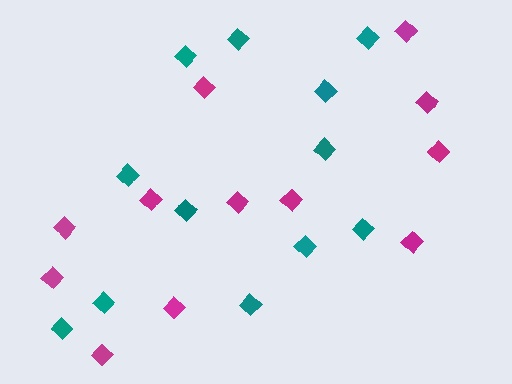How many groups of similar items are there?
There are 2 groups: one group of magenta diamonds (12) and one group of teal diamonds (12).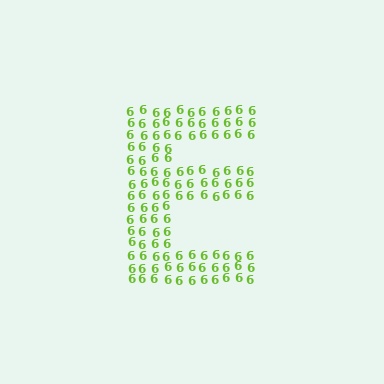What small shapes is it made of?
It is made of small digit 6's.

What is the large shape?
The large shape is the letter E.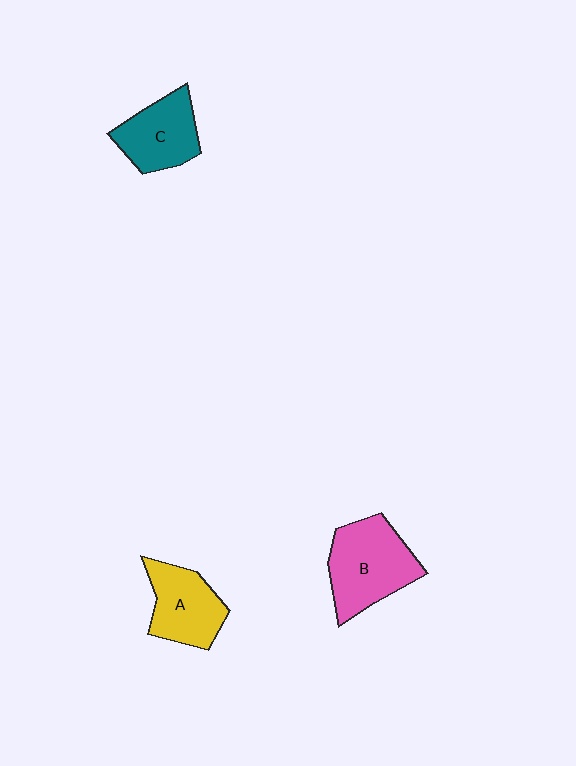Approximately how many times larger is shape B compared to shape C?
Approximately 1.3 times.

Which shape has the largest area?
Shape B (pink).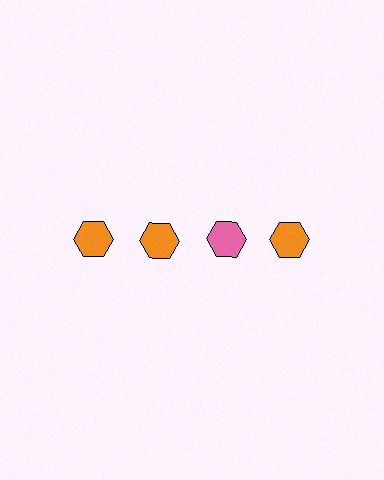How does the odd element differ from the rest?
It has a different color: pink instead of orange.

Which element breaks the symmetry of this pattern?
The pink hexagon in the top row, center column breaks the symmetry. All other shapes are orange hexagons.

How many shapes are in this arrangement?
There are 4 shapes arranged in a grid pattern.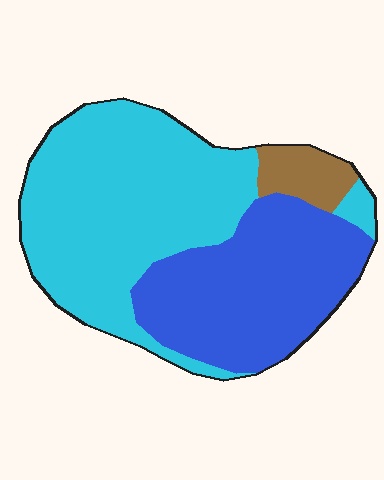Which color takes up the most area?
Cyan, at roughly 55%.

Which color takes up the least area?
Brown, at roughly 5%.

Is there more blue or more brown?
Blue.